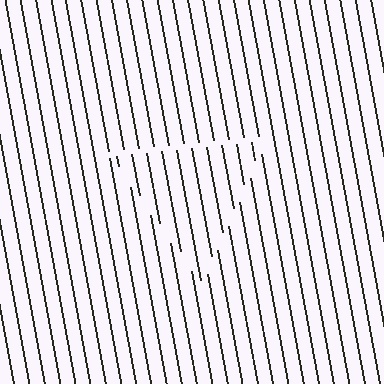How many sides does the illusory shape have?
3 sides — the line-ends trace a triangle.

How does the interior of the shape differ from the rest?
The interior of the shape contains the same grating, shifted by half a period — the contour is defined by the phase discontinuity where line-ends from the inner and outer gratings abut.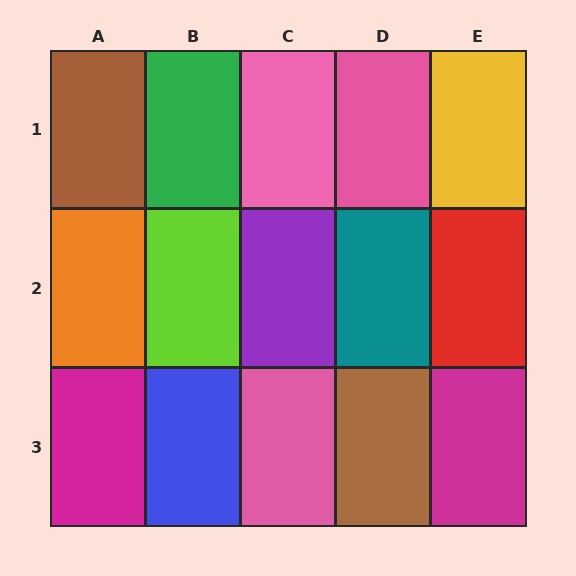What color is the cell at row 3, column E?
Magenta.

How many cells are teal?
1 cell is teal.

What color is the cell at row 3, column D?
Brown.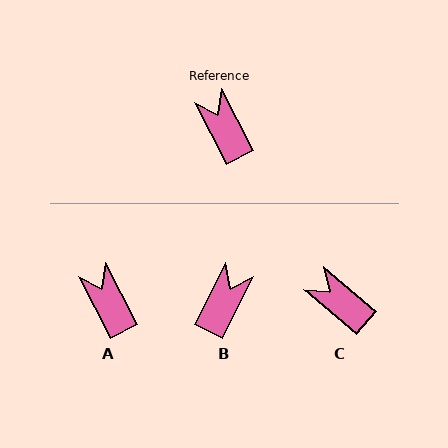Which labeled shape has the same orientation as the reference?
A.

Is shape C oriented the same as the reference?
No, it is off by about 22 degrees.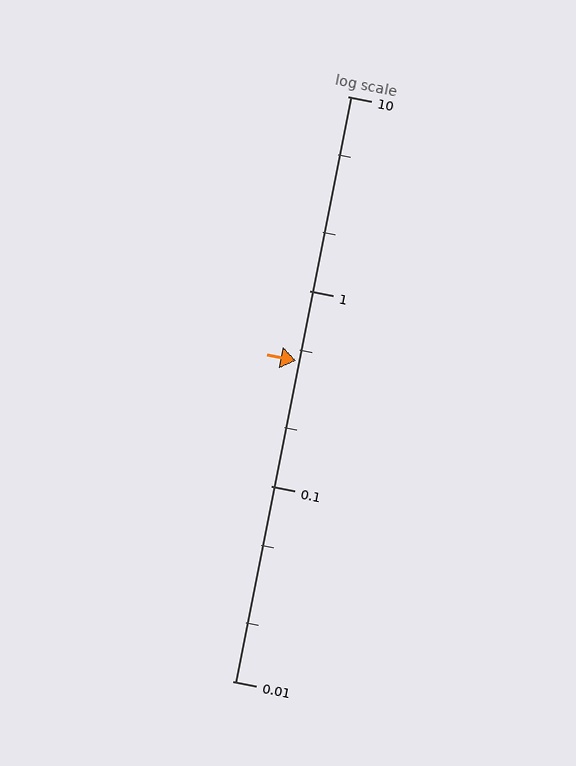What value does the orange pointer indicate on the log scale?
The pointer indicates approximately 0.44.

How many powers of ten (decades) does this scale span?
The scale spans 3 decades, from 0.01 to 10.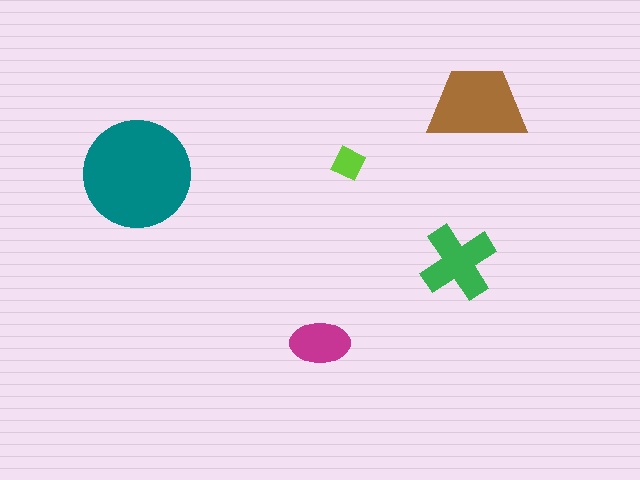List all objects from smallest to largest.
The lime square, the magenta ellipse, the green cross, the brown trapezoid, the teal circle.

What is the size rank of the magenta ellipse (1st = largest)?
4th.